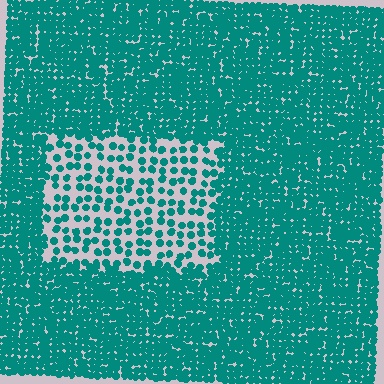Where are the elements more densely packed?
The elements are more densely packed outside the rectangle boundary.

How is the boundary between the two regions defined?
The boundary is defined by a change in element density (approximately 2.7x ratio). All elements are the same color, size, and shape.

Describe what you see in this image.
The image contains small teal elements arranged at two different densities. A rectangle-shaped region is visible where the elements are less densely packed than the surrounding area.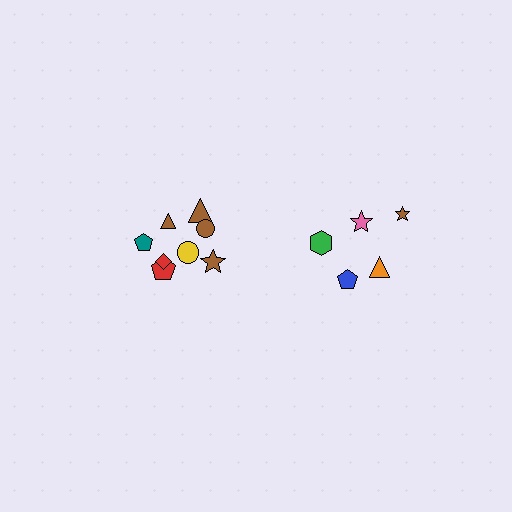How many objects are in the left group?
There are 8 objects.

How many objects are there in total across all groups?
There are 13 objects.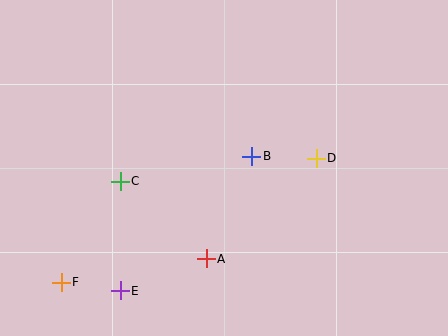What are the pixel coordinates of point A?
Point A is at (206, 259).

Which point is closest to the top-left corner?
Point C is closest to the top-left corner.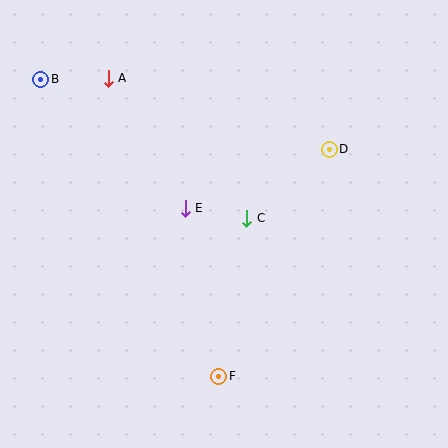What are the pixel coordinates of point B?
Point B is at (41, 79).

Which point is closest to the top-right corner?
Point D is closest to the top-right corner.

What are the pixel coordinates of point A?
Point A is at (108, 78).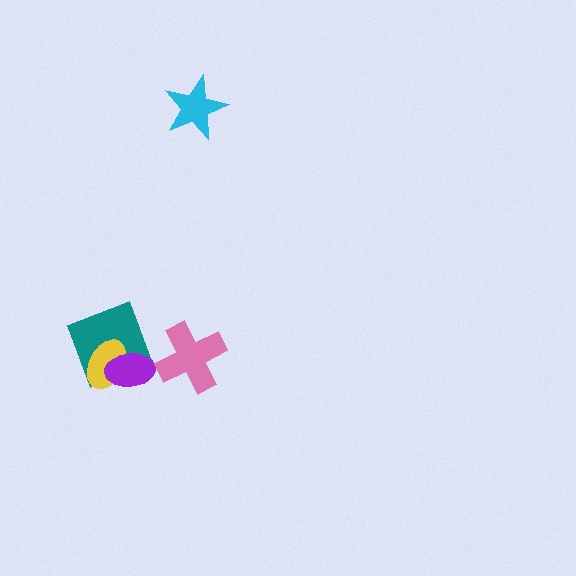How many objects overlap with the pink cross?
0 objects overlap with the pink cross.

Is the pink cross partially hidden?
No, no other shape covers it.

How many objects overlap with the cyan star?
0 objects overlap with the cyan star.